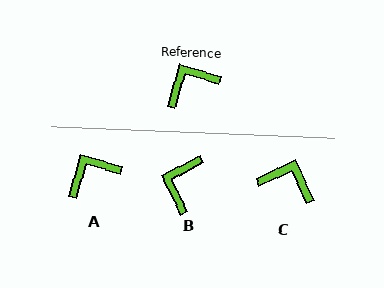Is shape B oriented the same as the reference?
No, it is off by about 43 degrees.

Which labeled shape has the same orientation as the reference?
A.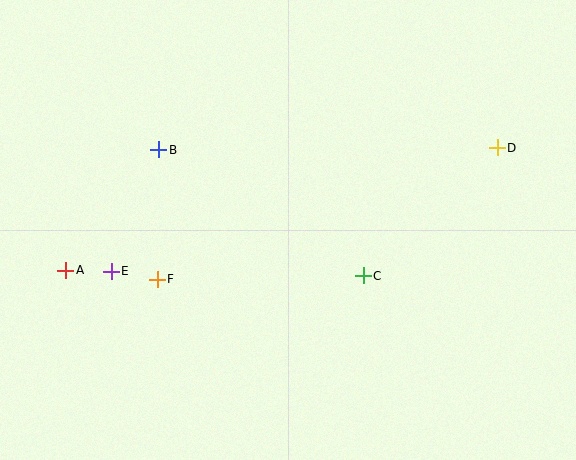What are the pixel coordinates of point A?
Point A is at (66, 270).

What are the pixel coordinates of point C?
Point C is at (363, 276).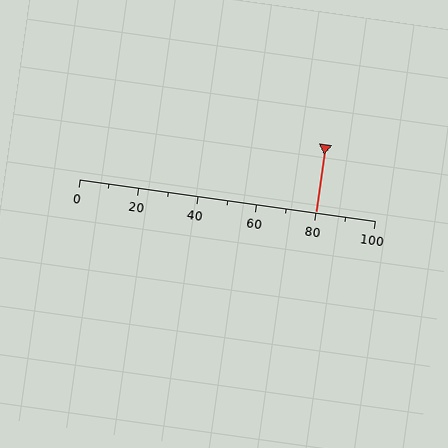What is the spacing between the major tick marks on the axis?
The major ticks are spaced 20 apart.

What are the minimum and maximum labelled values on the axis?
The axis runs from 0 to 100.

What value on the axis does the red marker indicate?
The marker indicates approximately 80.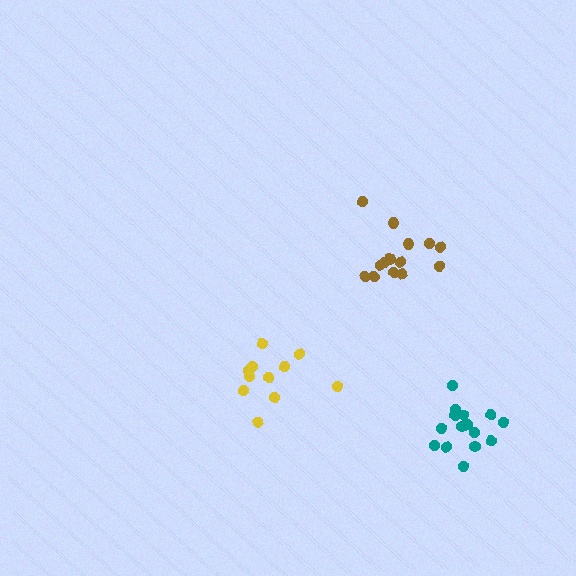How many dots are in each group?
Group 1: 11 dots, Group 2: 15 dots, Group 3: 14 dots (40 total).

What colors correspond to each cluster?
The clusters are colored: yellow, teal, brown.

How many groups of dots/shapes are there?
There are 3 groups.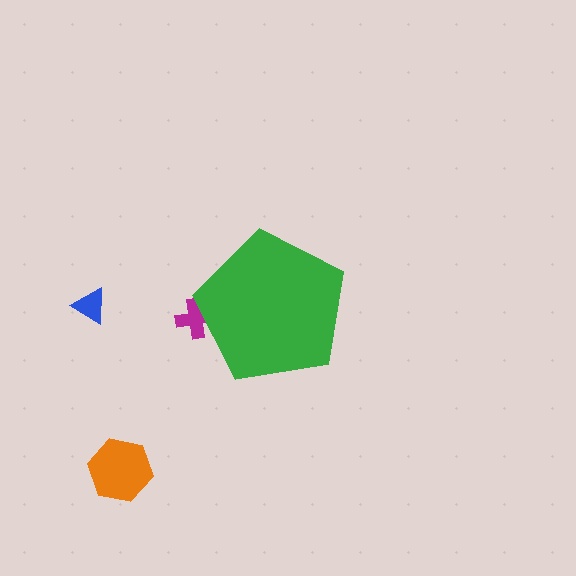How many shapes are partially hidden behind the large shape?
1 shape is partially hidden.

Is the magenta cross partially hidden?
Yes, the magenta cross is partially hidden behind the green pentagon.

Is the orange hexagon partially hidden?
No, the orange hexagon is fully visible.